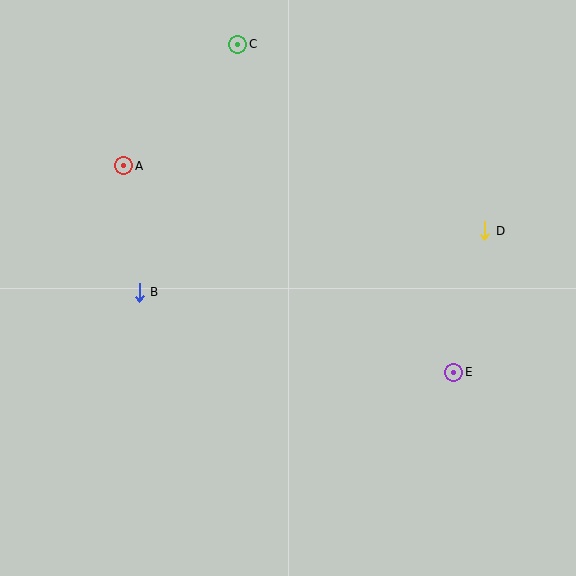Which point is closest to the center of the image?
Point B at (139, 292) is closest to the center.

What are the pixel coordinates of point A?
Point A is at (124, 166).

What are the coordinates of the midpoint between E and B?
The midpoint between E and B is at (296, 332).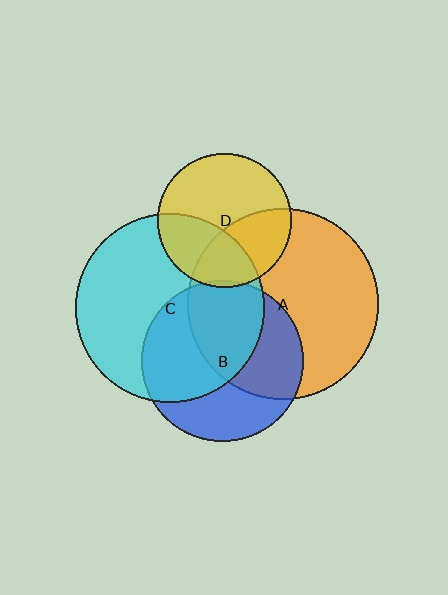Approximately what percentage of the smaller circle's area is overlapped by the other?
Approximately 30%.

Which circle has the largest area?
Circle A (orange).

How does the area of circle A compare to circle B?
Approximately 1.4 times.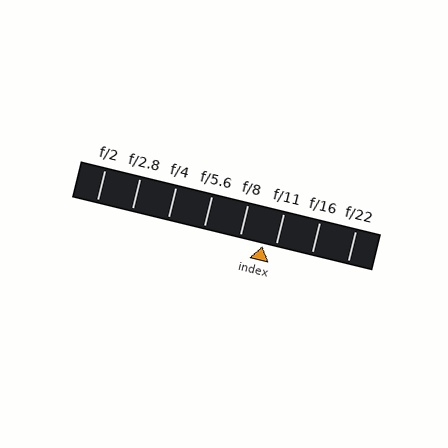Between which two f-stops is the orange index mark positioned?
The index mark is between f/8 and f/11.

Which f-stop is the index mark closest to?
The index mark is closest to f/11.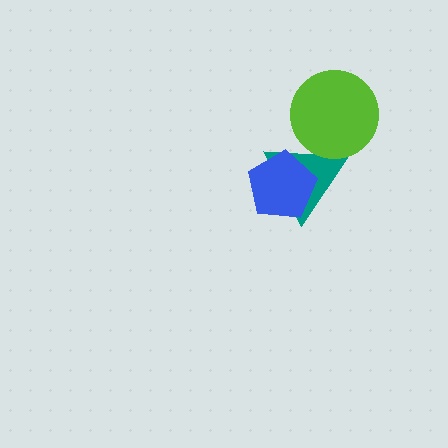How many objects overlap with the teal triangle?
2 objects overlap with the teal triangle.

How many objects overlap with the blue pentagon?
1 object overlaps with the blue pentagon.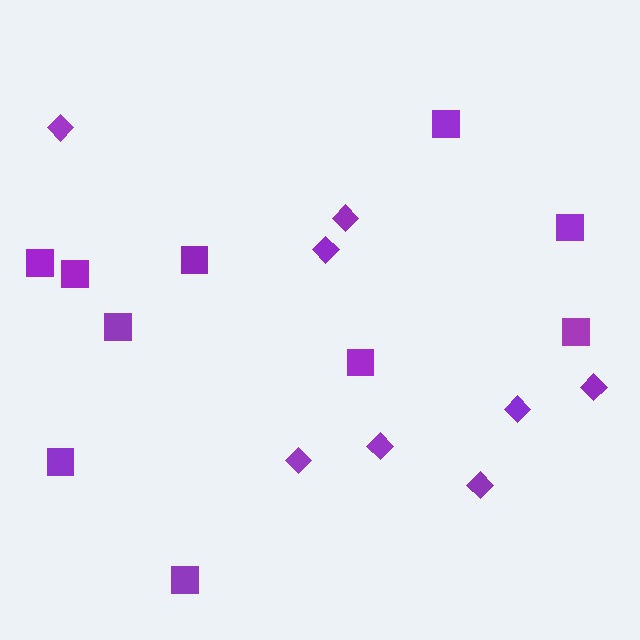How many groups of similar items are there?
There are 2 groups: one group of squares (10) and one group of diamonds (8).